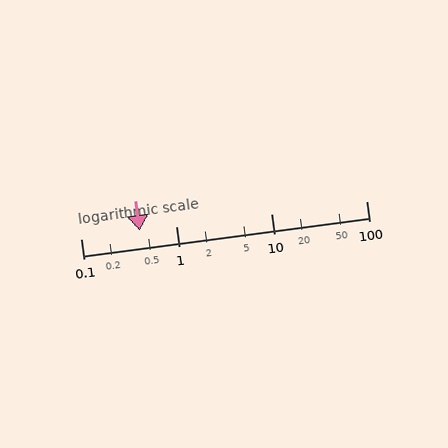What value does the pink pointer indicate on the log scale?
The pointer indicates approximately 0.42.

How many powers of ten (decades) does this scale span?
The scale spans 3 decades, from 0.1 to 100.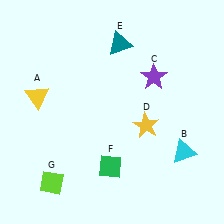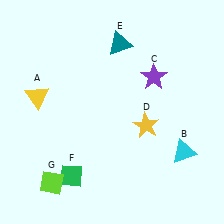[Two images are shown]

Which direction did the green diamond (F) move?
The green diamond (F) moved left.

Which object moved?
The green diamond (F) moved left.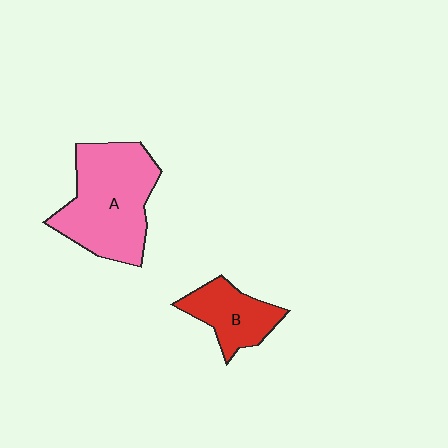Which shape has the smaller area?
Shape B (red).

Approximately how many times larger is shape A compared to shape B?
Approximately 2.0 times.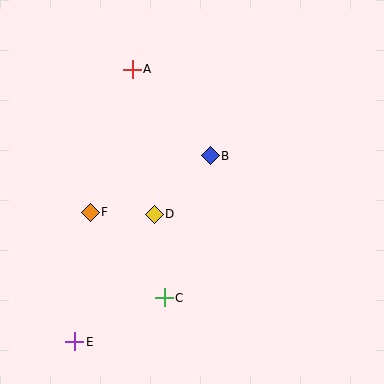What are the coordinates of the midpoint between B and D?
The midpoint between B and D is at (182, 185).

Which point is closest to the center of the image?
Point B at (210, 156) is closest to the center.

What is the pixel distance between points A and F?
The distance between A and F is 149 pixels.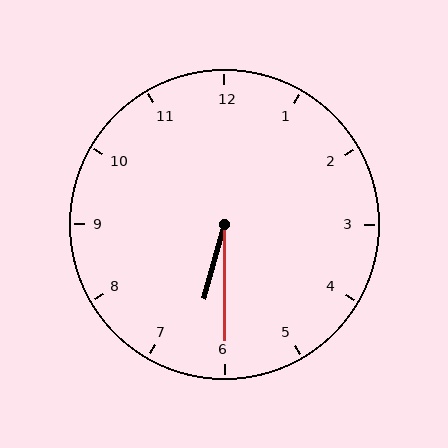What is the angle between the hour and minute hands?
Approximately 15 degrees.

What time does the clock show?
6:30.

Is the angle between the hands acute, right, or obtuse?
It is acute.